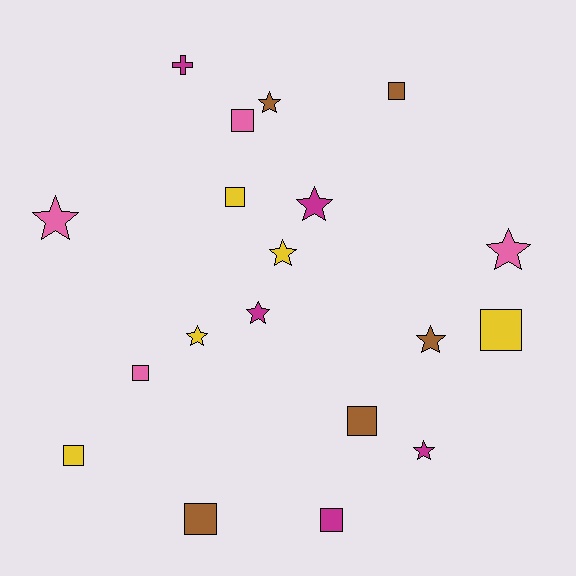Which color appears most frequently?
Yellow, with 5 objects.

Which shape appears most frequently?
Star, with 9 objects.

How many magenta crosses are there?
There is 1 magenta cross.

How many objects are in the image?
There are 19 objects.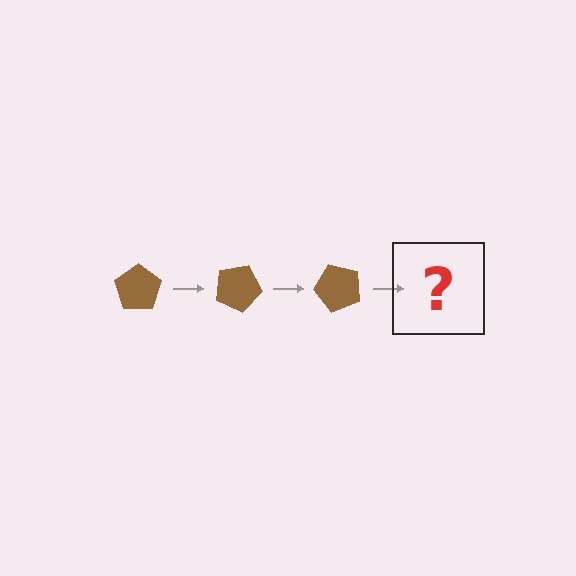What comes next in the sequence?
The next element should be a brown pentagon rotated 75 degrees.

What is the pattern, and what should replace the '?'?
The pattern is that the pentagon rotates 25 degrees each step. The '?' should be a brown pentagon rotated 75 degrees.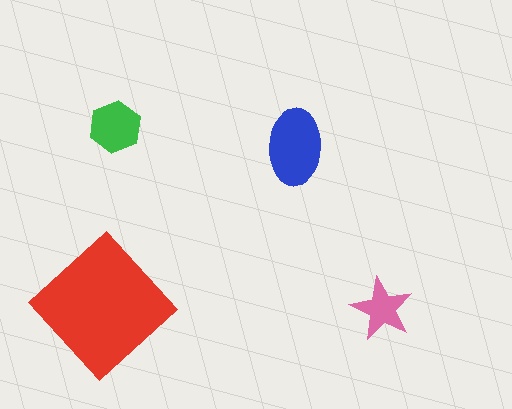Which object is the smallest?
The pink star.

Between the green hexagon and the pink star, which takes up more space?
The green hexagon.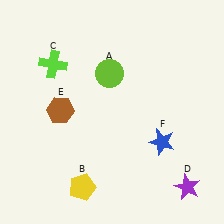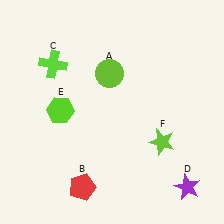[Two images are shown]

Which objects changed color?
B changed from yellow to red. E changed from brown to lime. F changed from blue to lime.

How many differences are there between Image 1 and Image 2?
There are 3 differences between the two images.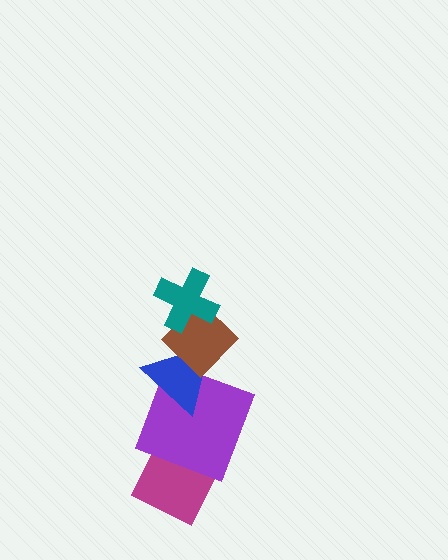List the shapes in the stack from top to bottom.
From top to bottom: the teal cross, the brown diamond, the blue triangle, the purple square, the magenta diamond.